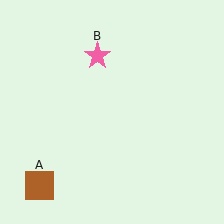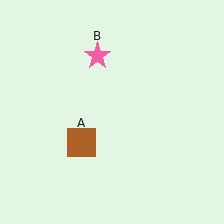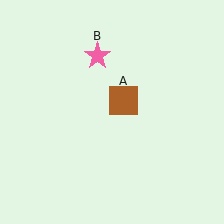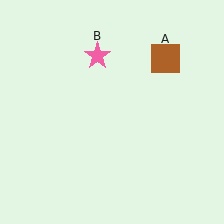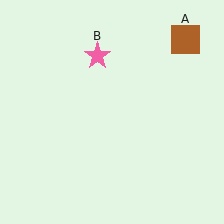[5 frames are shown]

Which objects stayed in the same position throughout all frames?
Pink star (object B) remained stationary.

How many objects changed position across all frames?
1 object changed position: brown square (object A).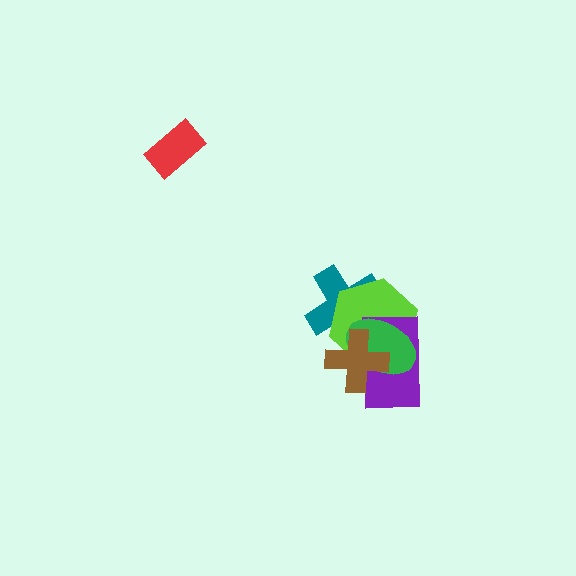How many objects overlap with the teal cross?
4 objects overlap with the teal cross.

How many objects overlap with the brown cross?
4 objects overlap with the brown cross.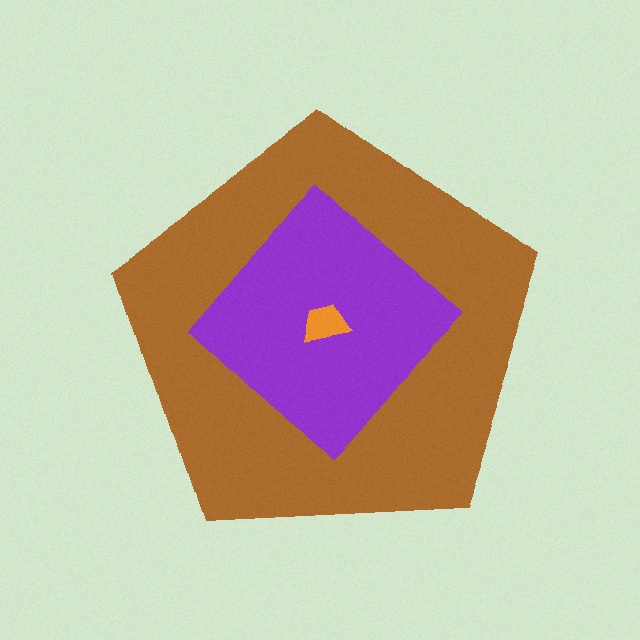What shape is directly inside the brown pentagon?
The purple diamond.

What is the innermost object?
The orange trapezoid.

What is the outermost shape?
The brown pentagon.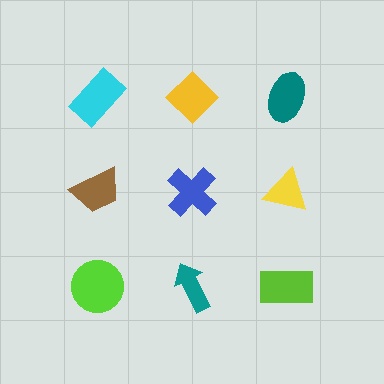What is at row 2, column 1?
A brown trapezoid.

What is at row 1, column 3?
A teal ellipse.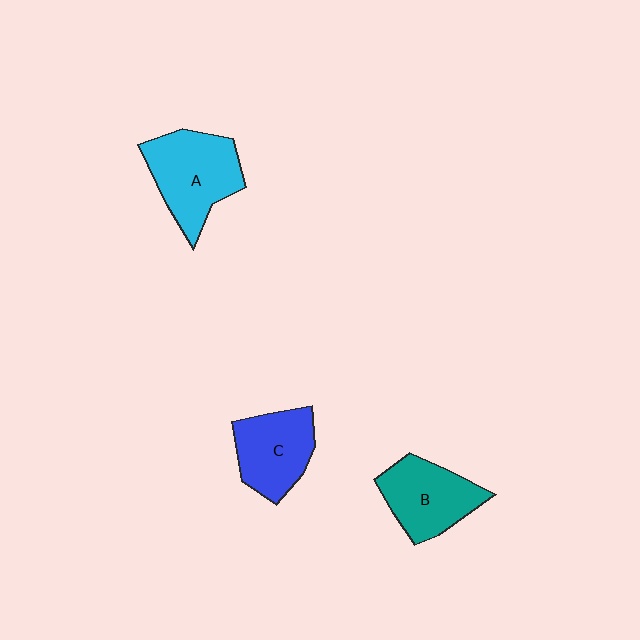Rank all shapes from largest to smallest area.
From largest to smallest: A (cyan), B (teal), C (blue).